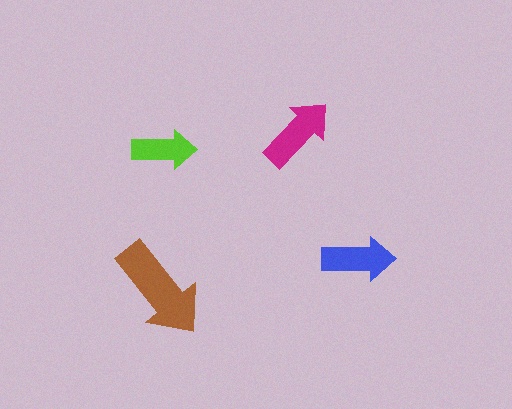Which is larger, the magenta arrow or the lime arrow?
The magenta one.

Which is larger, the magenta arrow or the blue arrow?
The magenta one.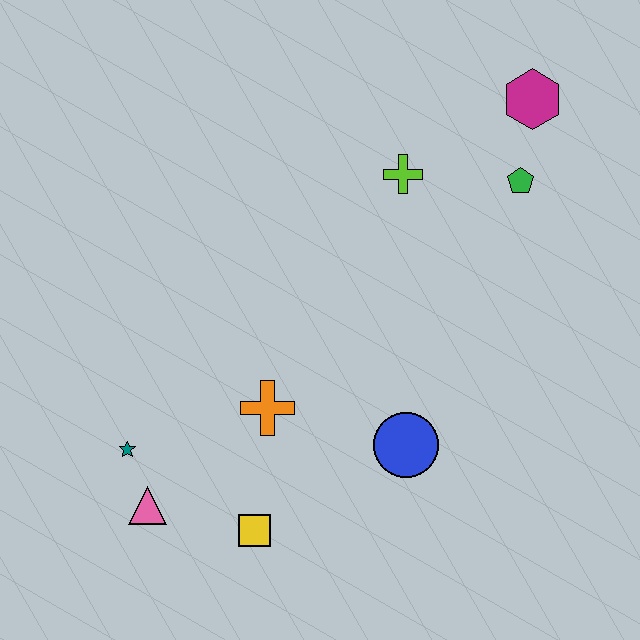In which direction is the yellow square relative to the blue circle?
The yellow square is to the left of the blue circle.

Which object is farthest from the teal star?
The magenta hexagon is farthest from the teal star.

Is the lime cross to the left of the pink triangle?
No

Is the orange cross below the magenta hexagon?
Yes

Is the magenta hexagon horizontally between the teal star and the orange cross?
No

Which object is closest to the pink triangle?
The teal star is closest to the pink triangle.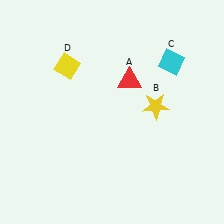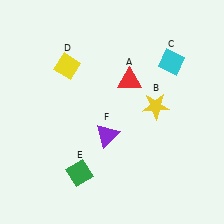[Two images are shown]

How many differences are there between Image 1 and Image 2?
There are 2 differences between the two images.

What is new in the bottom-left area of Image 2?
A green diamond (E) was added in the bottom-left area of Image 2.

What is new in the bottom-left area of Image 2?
A purple triangle (F) was added in the bottom-left area of Image 2.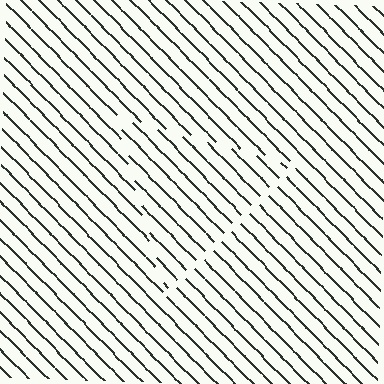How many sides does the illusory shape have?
3 sides — the line-ends trace a triangle.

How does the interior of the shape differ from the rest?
The interior of the shape contains the same grating, shifted by half a period — the contour is defined by the phase discontinuity where line-ends from the inner and outer gratings abut.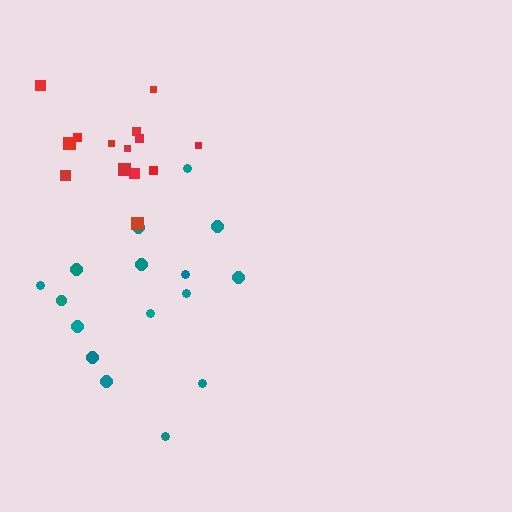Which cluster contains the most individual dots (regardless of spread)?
Teal (16).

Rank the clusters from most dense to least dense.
red, teal.